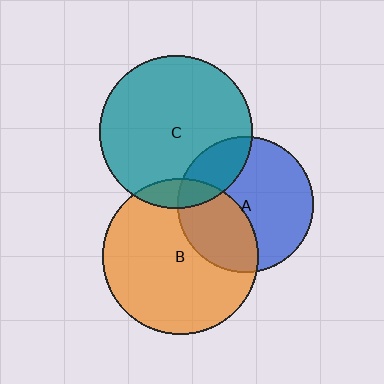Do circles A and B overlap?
Yes.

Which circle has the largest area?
Circle B (orange).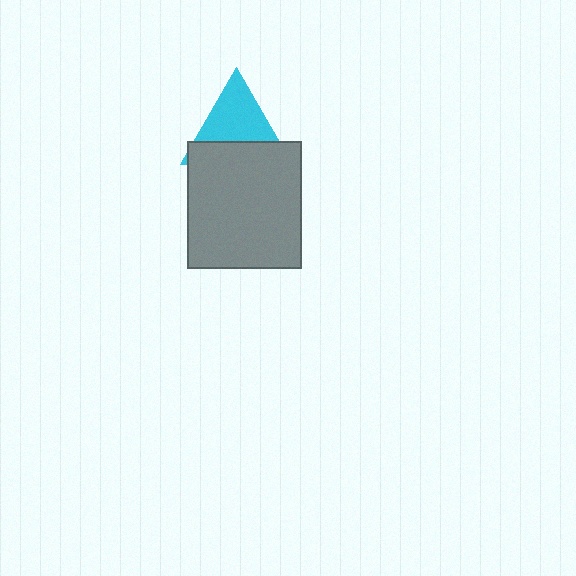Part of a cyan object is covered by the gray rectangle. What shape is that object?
It is a triangle.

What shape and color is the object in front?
The object in front is a gray rectangle.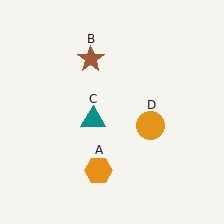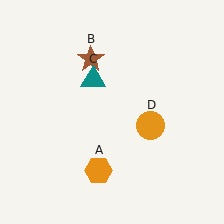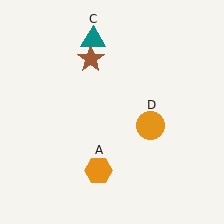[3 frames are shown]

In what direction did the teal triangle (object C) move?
The teal triangle (object C) moved up.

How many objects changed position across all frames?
1 object changed position: teal triangle (object C).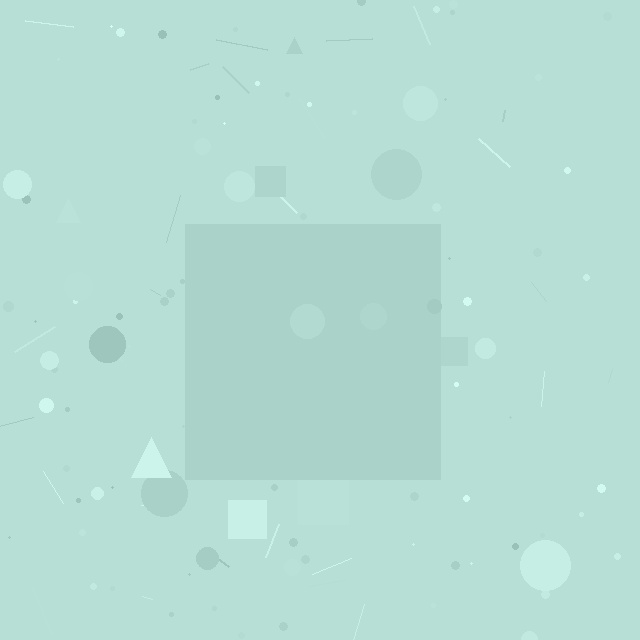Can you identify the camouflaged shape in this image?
The camouflaged shape is a square.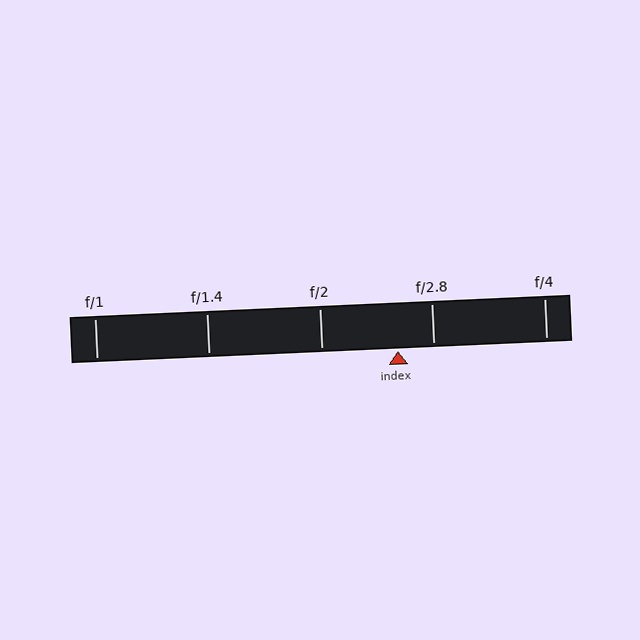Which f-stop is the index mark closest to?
The index mark is closest to f/2.8.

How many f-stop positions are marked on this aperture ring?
There are 5 f-stop positions marked.